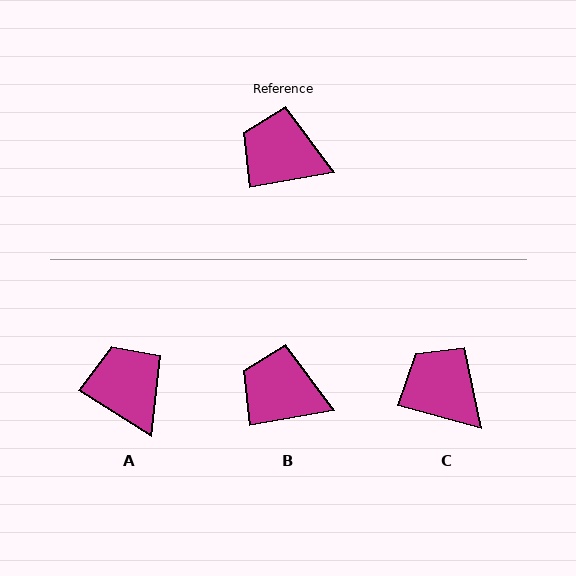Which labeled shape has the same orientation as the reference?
B.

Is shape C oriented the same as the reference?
No, it is off by about 25 degrees.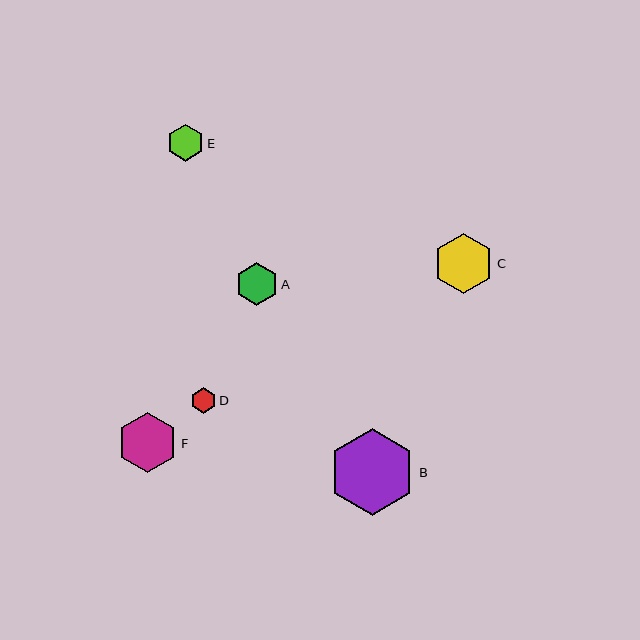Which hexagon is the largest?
Hexagon B is the largest with a size of approximately 87 pixels.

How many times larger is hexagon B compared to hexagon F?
Hexagon B is approximately 1.4 times the size of hexagon F.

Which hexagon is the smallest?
Hexagon D is the smallest with a size of approximately 25 pixels.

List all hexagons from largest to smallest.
From largest to smallest: B, C, F, A, E, D.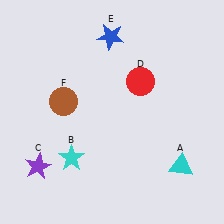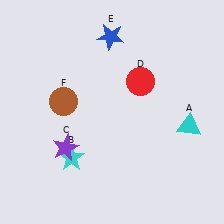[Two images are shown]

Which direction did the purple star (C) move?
The purple star (C) moved right.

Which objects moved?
The objects that moved are: the cyan triangle (A), the purple star (C).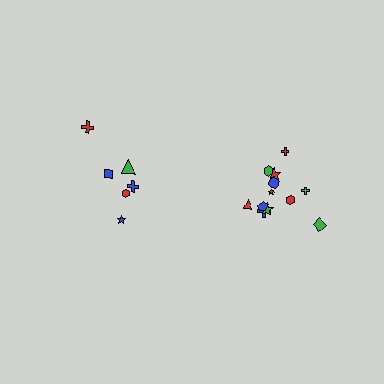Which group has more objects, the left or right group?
The right group.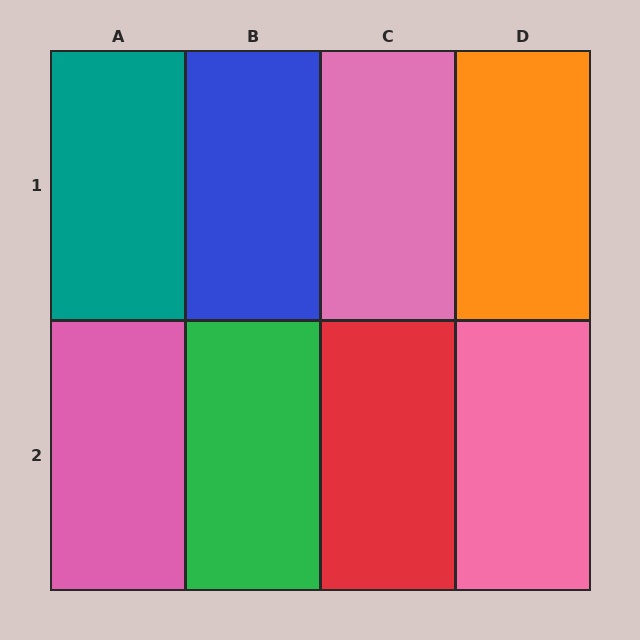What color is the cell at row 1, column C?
Pink.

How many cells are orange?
1 cell is orange.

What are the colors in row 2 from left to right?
Pink, green, red, pink.